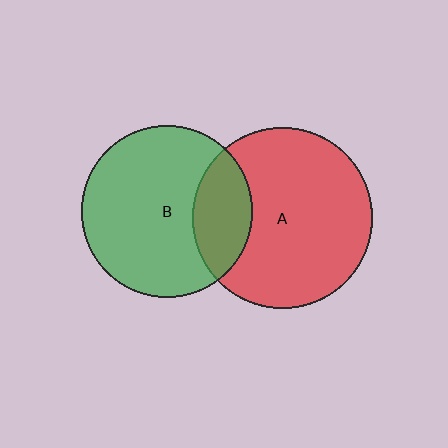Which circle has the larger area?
Circle A (red).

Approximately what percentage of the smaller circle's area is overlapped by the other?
Approximately 25%.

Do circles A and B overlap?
Yes.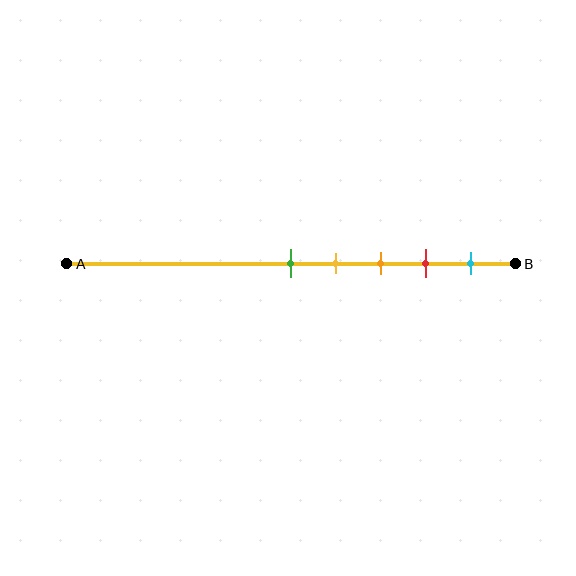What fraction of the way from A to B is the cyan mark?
The cyan mark is approximately 90% (0.9) of the way from A to B.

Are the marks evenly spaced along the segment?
Yes, the marks are approximately evenly spaced.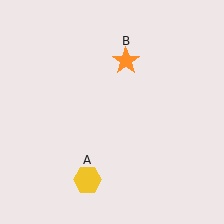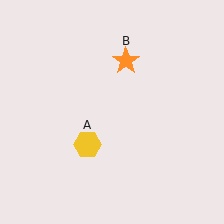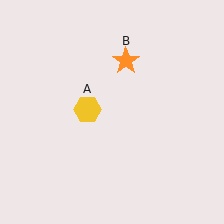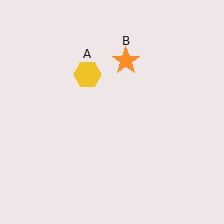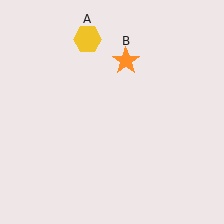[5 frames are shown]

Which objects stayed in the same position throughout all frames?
Orange star (object B) remained stationary.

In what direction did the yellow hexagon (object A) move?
The yellow hexagon (object A) moved up.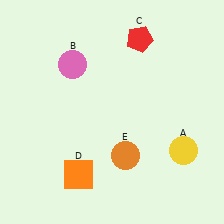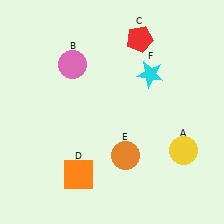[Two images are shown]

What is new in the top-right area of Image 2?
A cyan star (F) was added in the top-right area of Image 2.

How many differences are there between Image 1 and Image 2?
There is 1 difference between the two images.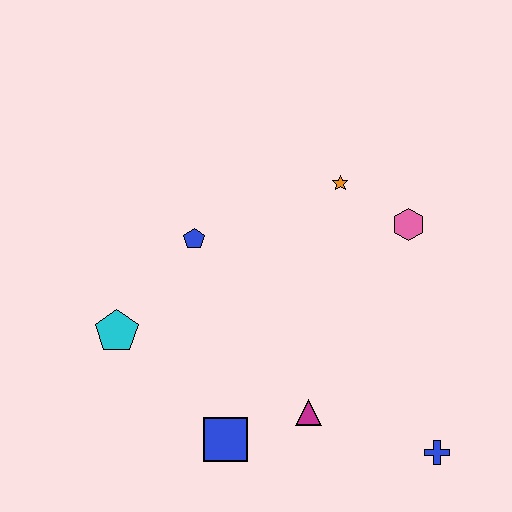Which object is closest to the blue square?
The magenta triangle is closest to the blue square.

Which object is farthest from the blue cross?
The cyan pentagon is farthest from the blue cross.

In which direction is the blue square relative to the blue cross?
The blue square is to the left of the blue cross.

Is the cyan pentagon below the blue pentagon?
Yes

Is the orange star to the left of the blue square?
No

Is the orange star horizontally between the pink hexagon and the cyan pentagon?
Yes